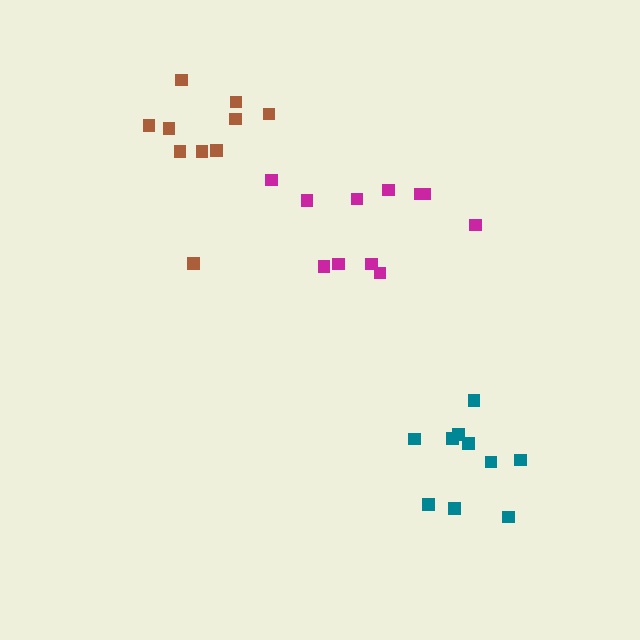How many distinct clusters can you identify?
There are 3 distinct clusters.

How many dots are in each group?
Group 1: 10 dots, Group 2: 10 dots, Group 3: 11 dots (31 total).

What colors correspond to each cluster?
The clusters are colored: brown, teal, magenta.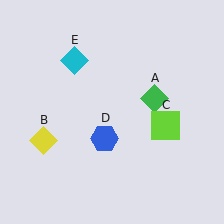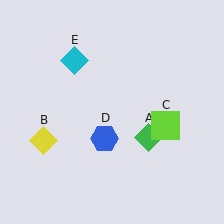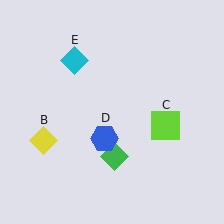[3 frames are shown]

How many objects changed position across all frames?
1 object changed position: green diamond (object A).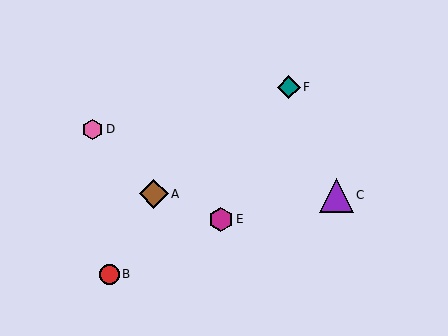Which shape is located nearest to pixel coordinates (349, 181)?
The purple triangle (labeled C) at (336, 195) is nearest to that location.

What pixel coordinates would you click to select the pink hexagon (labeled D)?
Click at (93, 129) to select the pink hexagon D.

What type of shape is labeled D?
Shape D is a pink hexagon.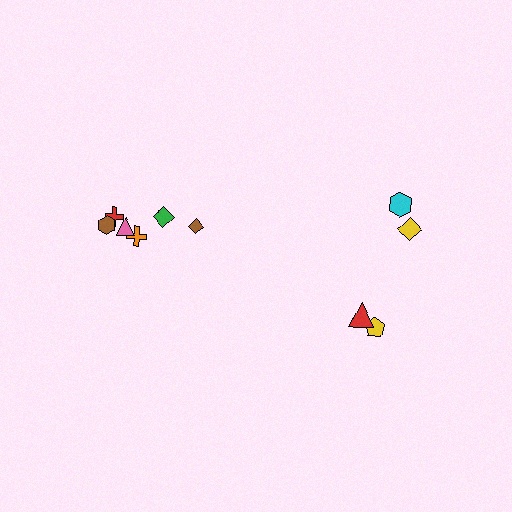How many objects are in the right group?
There are 4 objects.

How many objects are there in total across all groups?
There are 10 objects.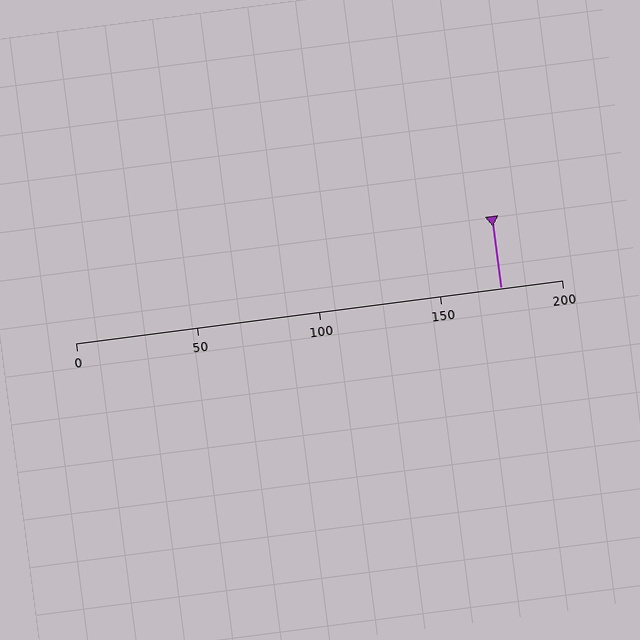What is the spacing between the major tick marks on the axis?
The major ticks are spaced 50 apart.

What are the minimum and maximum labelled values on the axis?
The axis runs from 0 to 200.